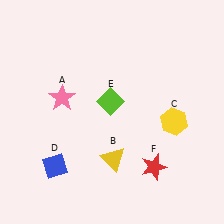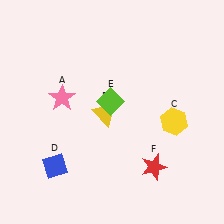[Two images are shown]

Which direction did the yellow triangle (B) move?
The yellow triangle (B) moved up.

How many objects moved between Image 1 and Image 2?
1 object moved between the two images.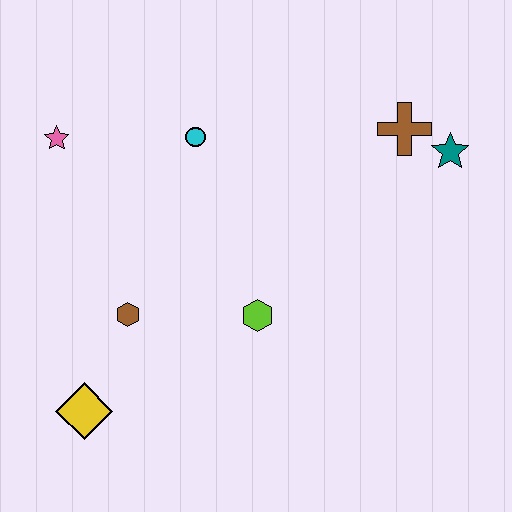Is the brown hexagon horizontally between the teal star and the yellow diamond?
Yes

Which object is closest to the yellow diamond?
The brown hexagon is closest to the yellow diamond.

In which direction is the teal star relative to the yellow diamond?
The teal star is to the right of the yellow diamond.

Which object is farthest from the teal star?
The yellow diamond is farthest from the teal star.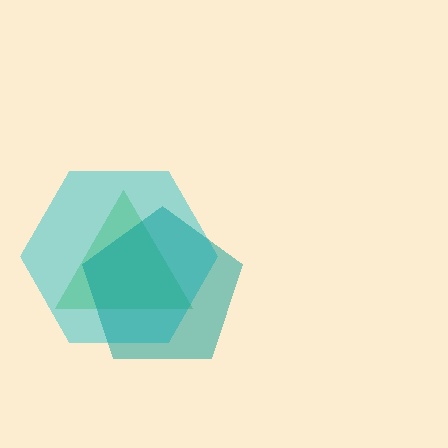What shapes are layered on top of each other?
The layered shapes are: a lime triangle, a cyan hexagon, a teal pentagon.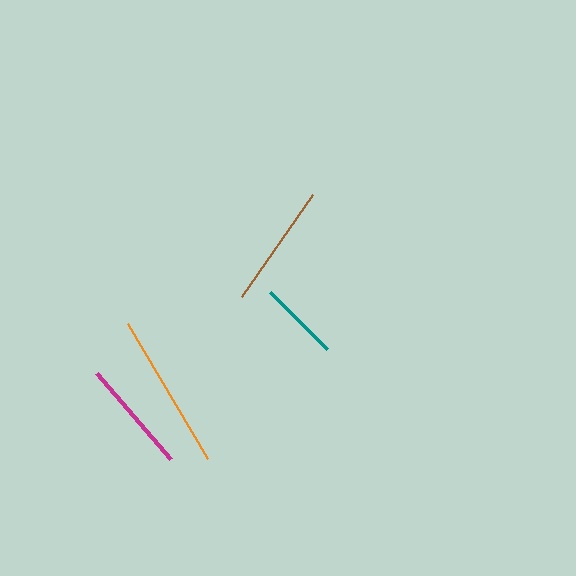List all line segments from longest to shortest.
From longest to shortest: orange, brown, magenta, teal.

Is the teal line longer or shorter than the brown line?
The brown line is longer than the teal line.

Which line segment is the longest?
The orange line is the longest at approximately 157 pixels.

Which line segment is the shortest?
The teal line is the shortest at approximately 81 pixels.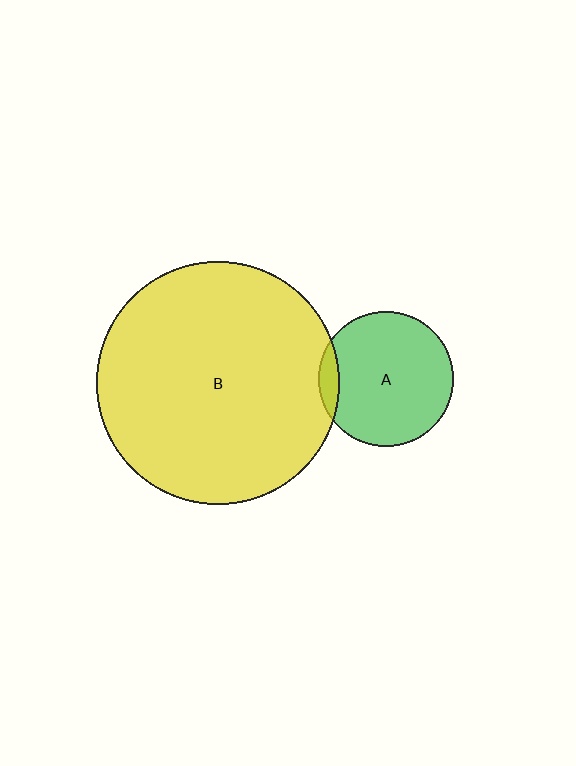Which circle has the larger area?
Circle B (yellow).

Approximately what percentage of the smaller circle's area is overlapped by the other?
Approximately 10%.